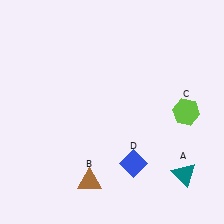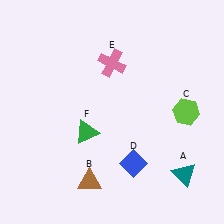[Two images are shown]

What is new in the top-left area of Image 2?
A pink cross (E) was added in the top-left area of Image 2.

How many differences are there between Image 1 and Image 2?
There are 2 differences between the two images.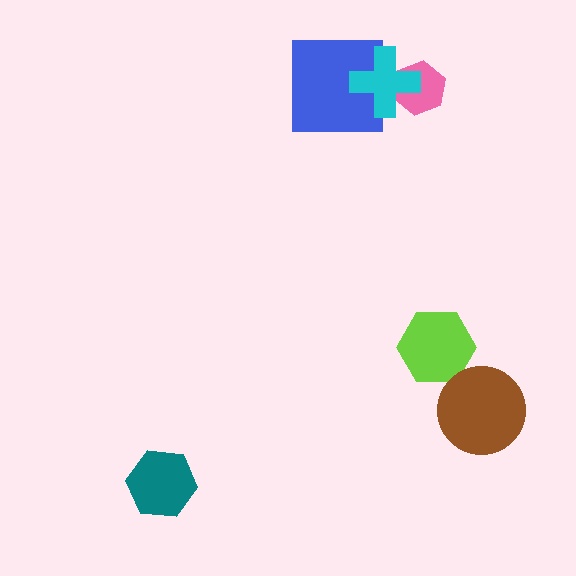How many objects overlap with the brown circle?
0 objects overlap with the brown circle.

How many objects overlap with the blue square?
1 object overlaps with the blue square.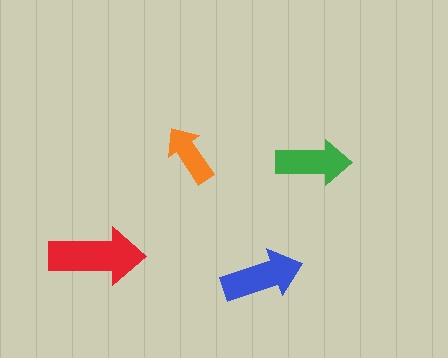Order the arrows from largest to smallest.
the red one, the blue one, the green one, the orange one.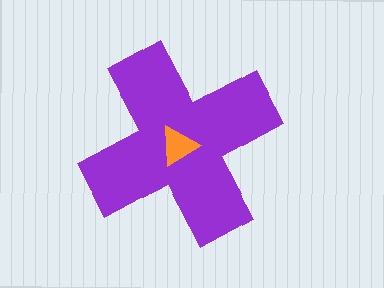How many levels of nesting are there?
2.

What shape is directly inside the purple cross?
The orange triangle.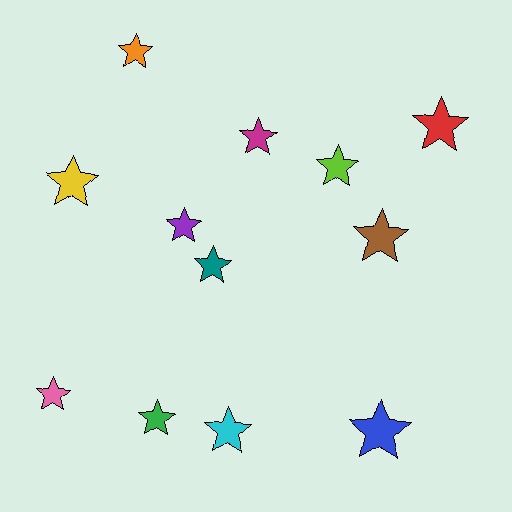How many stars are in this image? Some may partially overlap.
There are 12 stars.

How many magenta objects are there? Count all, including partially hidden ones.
There is 1 magenta object.